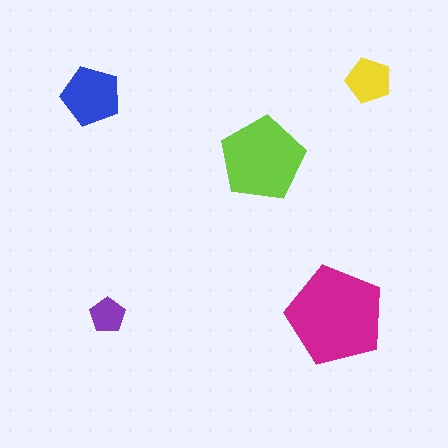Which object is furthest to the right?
The yellow pentagon is rightmost.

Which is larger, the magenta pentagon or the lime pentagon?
The magenta one.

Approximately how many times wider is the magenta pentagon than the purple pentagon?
About 3 times wider.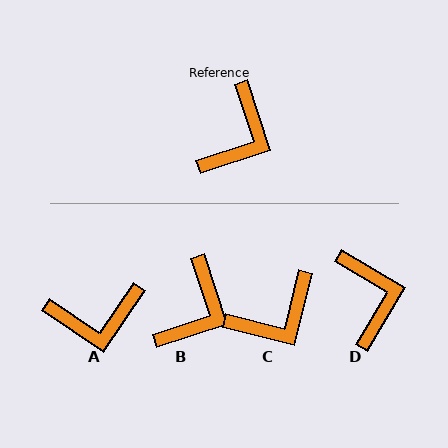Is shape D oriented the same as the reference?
No, it is off by about 41 degrees.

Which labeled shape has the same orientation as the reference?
B.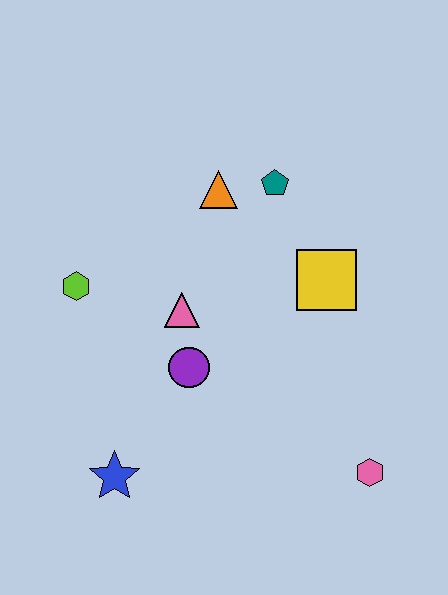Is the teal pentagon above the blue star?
Yes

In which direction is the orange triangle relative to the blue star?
The orange triangle is above the blue star.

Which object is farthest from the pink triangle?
The pink hexagon is farthest from the pink triangle.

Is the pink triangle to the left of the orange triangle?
Yes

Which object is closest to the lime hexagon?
The pink triangle is closest to the lime hexagon.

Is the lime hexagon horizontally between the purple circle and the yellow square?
No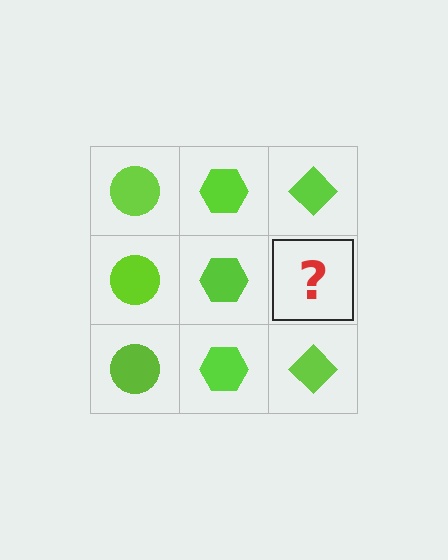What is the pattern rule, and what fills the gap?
The rule is that each column has a consistent shape. The gap should be filled with a lime diamond.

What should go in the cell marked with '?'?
The missing cell should contain a lime diamond.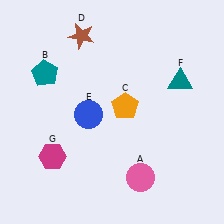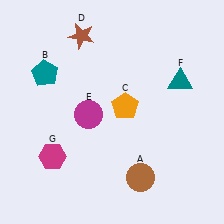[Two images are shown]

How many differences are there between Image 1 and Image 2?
There are 2 differences between the two images.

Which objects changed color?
A changed from pink to brown. E changed from blue to magenta.